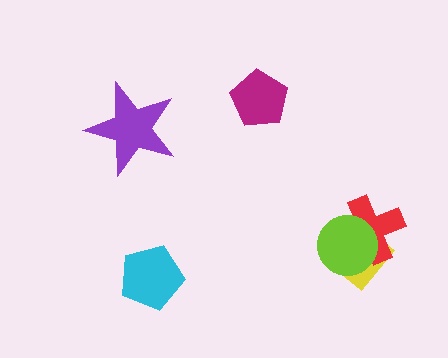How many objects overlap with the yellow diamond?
2 objects overlap with the yellow diamond.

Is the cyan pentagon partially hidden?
No, no other shape covers it.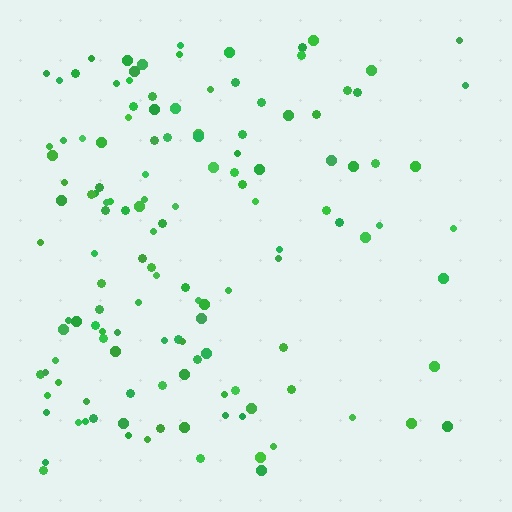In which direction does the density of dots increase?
From right to left, with the left side densest.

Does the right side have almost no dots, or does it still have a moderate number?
Still a moderate number, just noticeably fewer than the left.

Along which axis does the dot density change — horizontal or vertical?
Horizontal.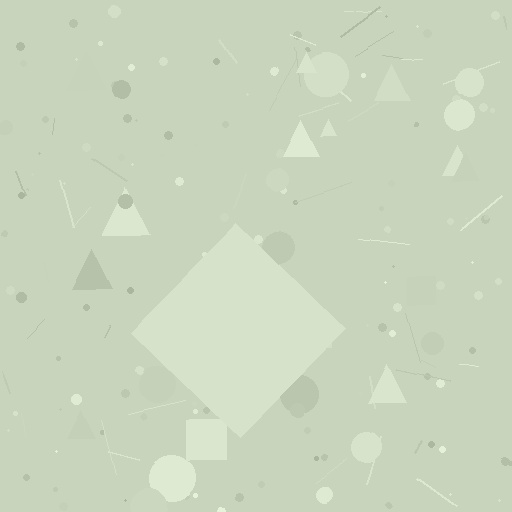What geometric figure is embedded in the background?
A diamond is embedded in the background.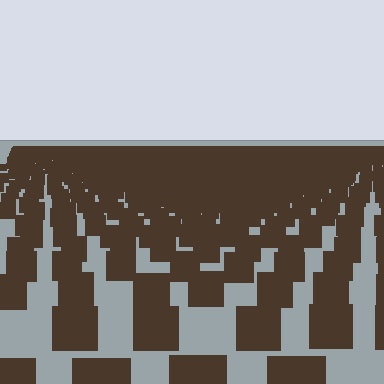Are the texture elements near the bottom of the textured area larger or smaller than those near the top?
Larger. Near the bottom, elements are closer to the viewer and appear at a bigger on-screen size.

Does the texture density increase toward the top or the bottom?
Density increases toward the top.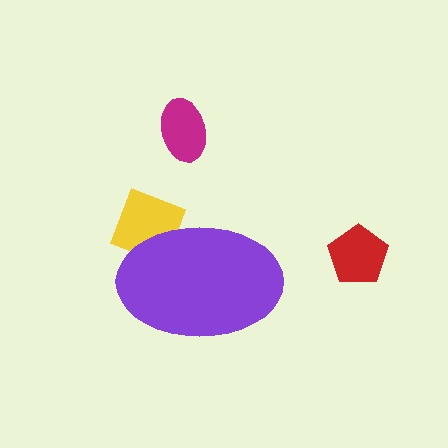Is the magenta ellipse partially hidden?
No, the magenta ellipse is fully visible.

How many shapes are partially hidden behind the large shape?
1 shape is partially hidden.